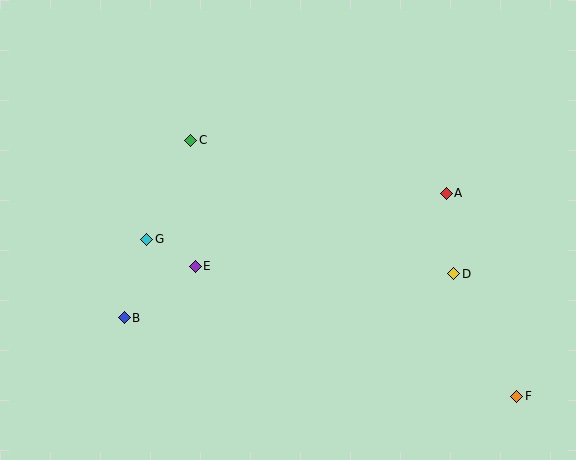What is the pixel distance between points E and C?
The distance between E and C is 126 pixels.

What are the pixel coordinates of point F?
Point F is at (517, 396).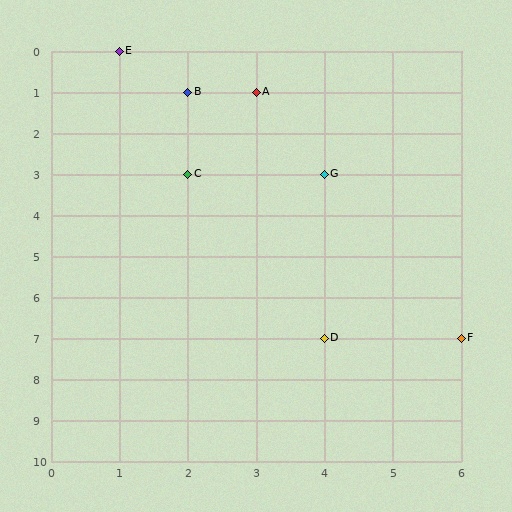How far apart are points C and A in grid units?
Points C and A are 1 column and 2 rows apart (about 2.2 grid units diagonally).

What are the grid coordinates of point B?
Point B is at grid coordinates (2, 1).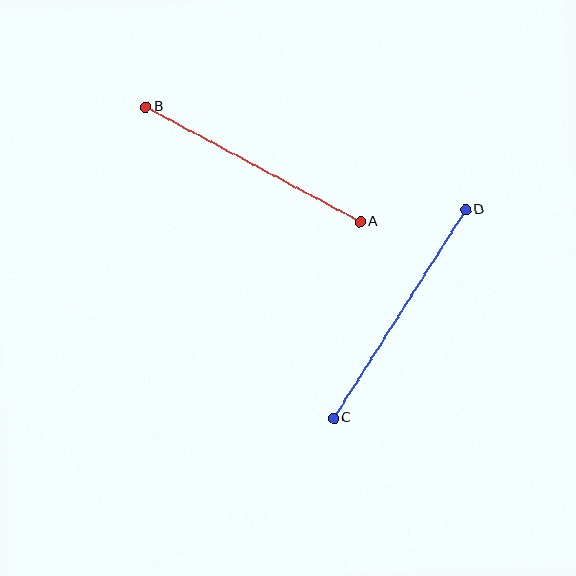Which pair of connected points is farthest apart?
Points C and D are farthest apart.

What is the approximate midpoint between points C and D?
The midpoint is at approximately (400, 314) pixels.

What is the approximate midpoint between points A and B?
The midpoint is at approximately (253, 164) pixels.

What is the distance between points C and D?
The distance is approximately 247 pixels.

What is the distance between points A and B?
The distance is approximately 243 pixels.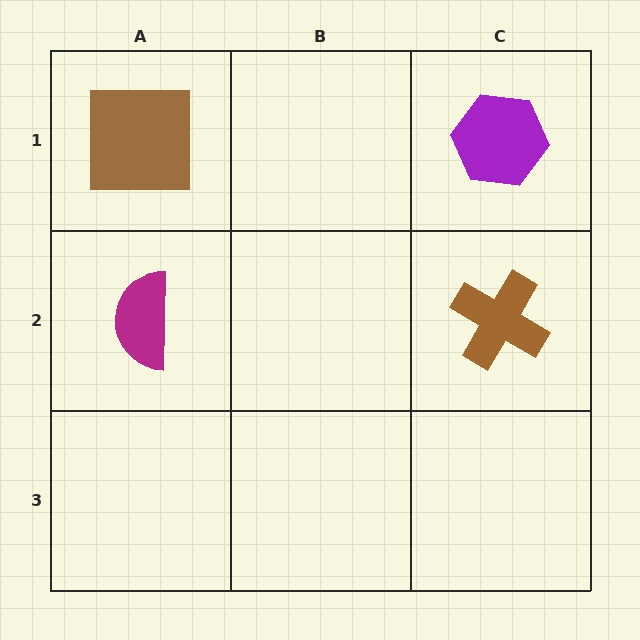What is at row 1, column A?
A brown square.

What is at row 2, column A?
A magenta semicircle.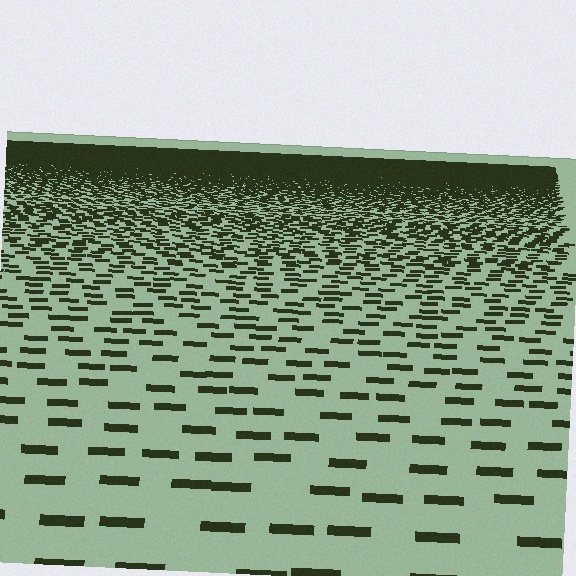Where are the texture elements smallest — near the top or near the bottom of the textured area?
Near the top.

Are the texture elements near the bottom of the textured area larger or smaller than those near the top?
Larger. Near the bottom, elements are closer to the viewer and appear at a bigger on-screen size.